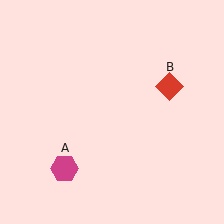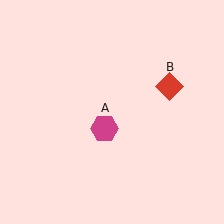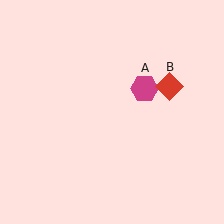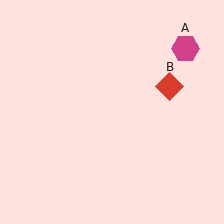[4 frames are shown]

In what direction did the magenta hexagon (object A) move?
The magenta hexagon (object A) moved up and to the right.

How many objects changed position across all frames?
1 object changed position: magenta hexagon (object A).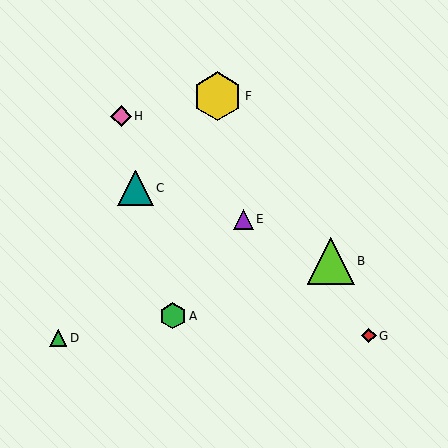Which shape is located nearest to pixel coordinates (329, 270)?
The lime triangle (labeled B) at (331, 261) is nearest to that location.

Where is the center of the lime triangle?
The center of the lime triangle is at (331, 261).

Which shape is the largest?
The yellow hexagon (labeled F) is the largest.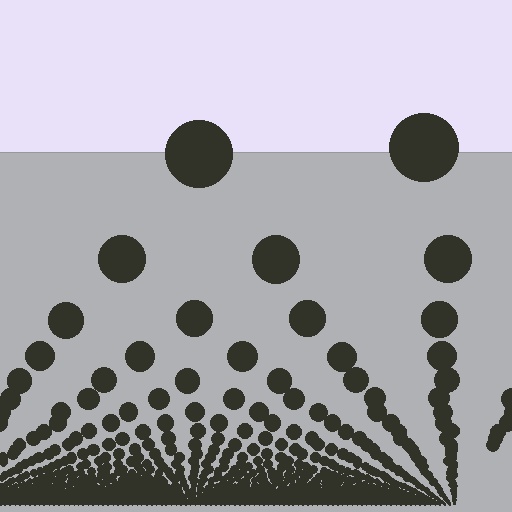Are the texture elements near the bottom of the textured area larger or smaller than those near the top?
Smaller. The gradient is inverted — elements near the bottom are smaller and denser.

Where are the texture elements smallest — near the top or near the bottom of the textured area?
Near the bottom.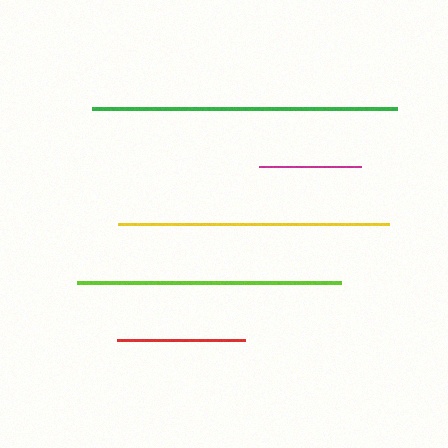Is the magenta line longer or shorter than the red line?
The red line is longer than the magenta line.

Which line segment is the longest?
The green line is the longest at approximately 305 pixels.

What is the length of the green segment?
The green segment is approximately 305 pixels long.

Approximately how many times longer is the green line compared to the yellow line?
The green line is approximately 1.1 times the length of the yellow line.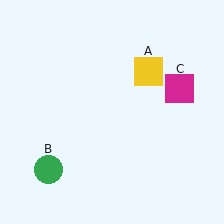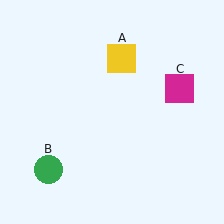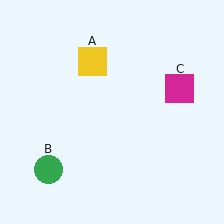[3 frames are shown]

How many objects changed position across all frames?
1 object changed position: yellow square (object A).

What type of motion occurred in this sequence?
The yellow square (object A) rotated counterclockwise around the center of the scene.